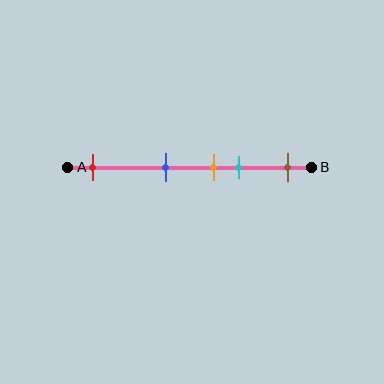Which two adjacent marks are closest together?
The orange and cyan marks are the closest adjacent pair.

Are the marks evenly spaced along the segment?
No, the marks are not evenly spaced.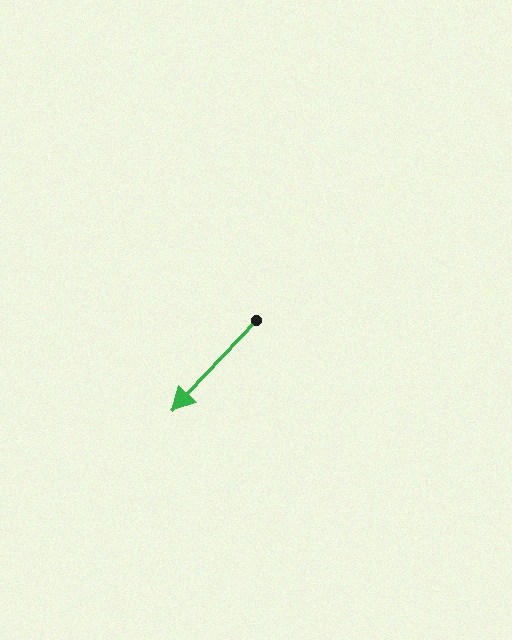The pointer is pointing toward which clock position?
Roughly 7 o'clock.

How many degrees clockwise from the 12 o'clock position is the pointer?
Approximately 223 degrees.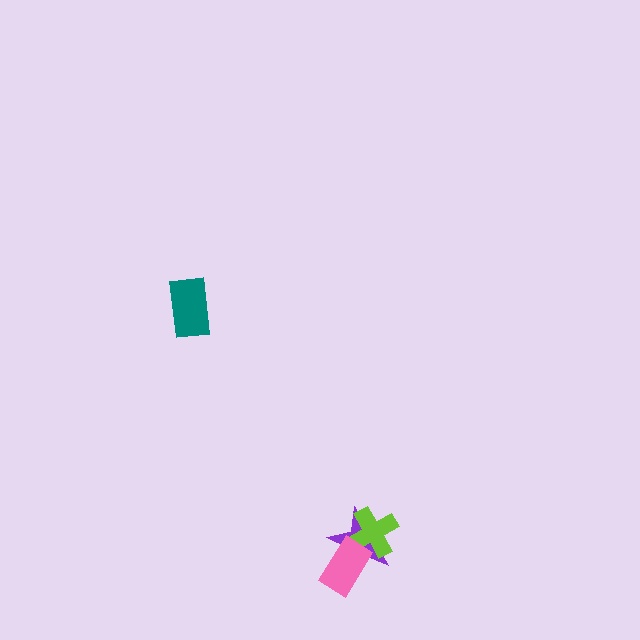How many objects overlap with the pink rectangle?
2 objects overlap with the pink rectangle.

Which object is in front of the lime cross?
The pink rectangle is in front of the lime cross.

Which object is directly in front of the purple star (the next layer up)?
The lime cross is directly in front of the purple star.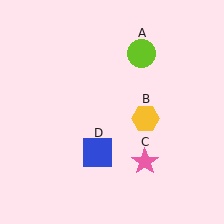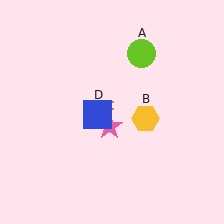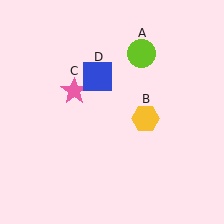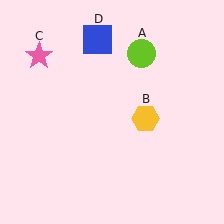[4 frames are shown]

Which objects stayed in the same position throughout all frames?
Lime circle (object A) and yellow hexagon (object B) remained stationary.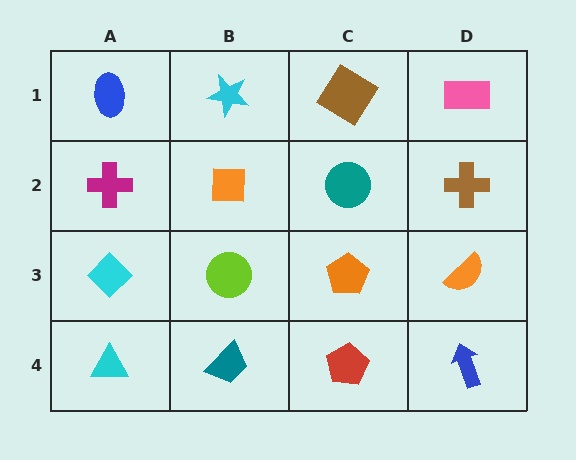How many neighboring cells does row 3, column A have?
3.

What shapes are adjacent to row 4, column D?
An orange semicircle (row 3, column D), a red pentagon (row 4, column C).